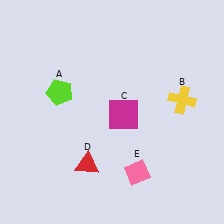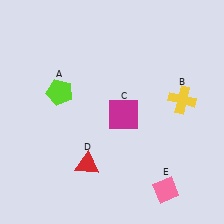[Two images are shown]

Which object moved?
The pink diamond (E) moved right.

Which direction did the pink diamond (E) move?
The pink diamond (E) moved right.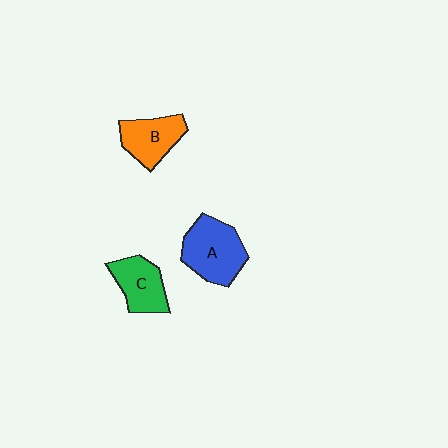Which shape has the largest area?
Shape A (blue).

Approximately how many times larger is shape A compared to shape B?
Approximately 1.3 times.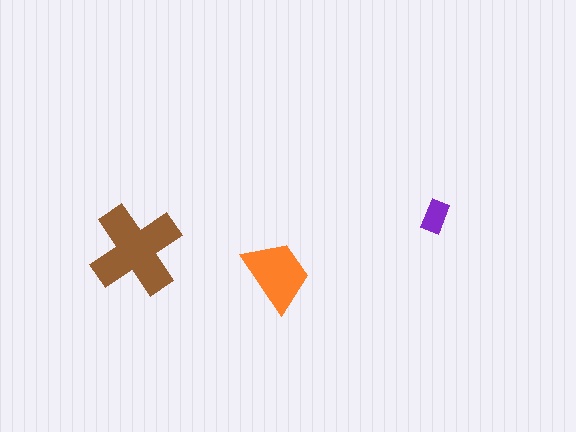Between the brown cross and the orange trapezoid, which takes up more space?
The brown cross.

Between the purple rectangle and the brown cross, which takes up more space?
The brown cross.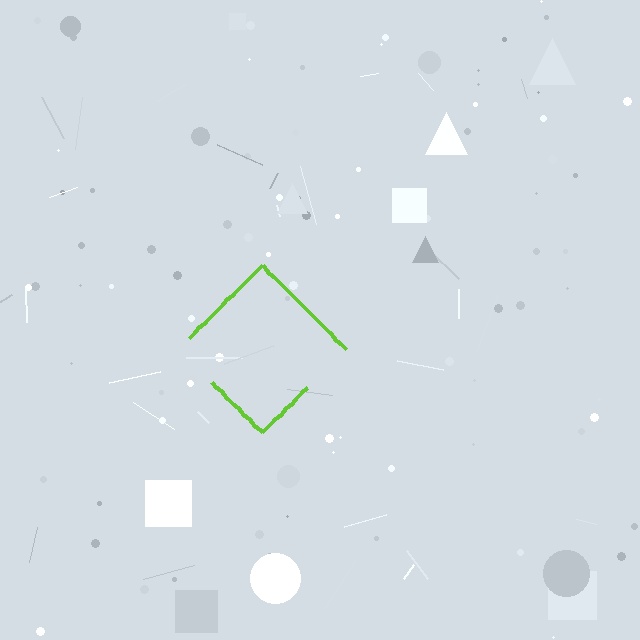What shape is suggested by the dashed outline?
The dashed outline suggests a diamond.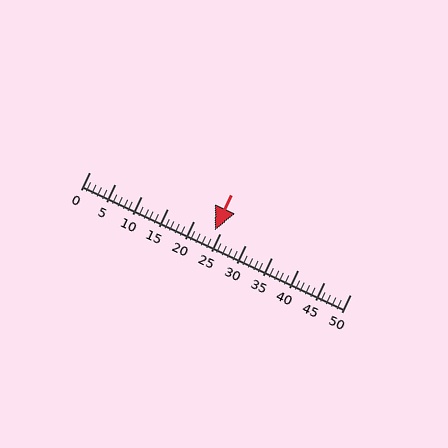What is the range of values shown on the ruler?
The ruler shows values from 0 to 50.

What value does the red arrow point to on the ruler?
The red arrow points to approximately 24.